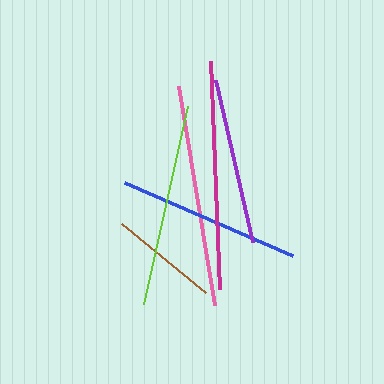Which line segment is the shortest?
The brown line is the shortest at approximately 110 pixels.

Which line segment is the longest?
The magenta line is the longest at approximately 228 pixels.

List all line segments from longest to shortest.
From longest to shortest: magenta, pink, lime, blue, purple, brown.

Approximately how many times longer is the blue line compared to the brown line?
The blue line is approximately 1.7 times the length of the brown line.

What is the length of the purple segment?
The purple segment is approximately 167 pixels long.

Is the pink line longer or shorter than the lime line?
The pink line is longer than the lime line.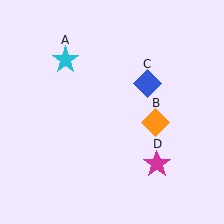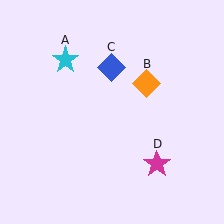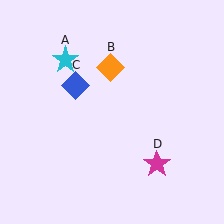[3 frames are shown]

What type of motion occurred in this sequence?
The orange diamond (object B), blue diamond (object C) rotated counterclockwise around the center of the scene.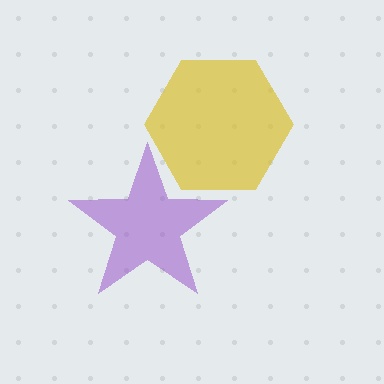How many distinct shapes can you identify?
There are 2 distinct shapes: a purple star, a yellow hexagon.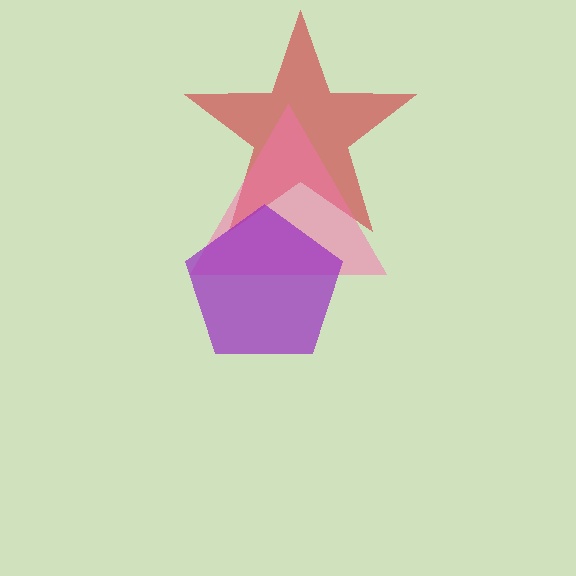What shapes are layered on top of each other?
The layered shapes are: a red star, a pink triangle, a purple pentagon.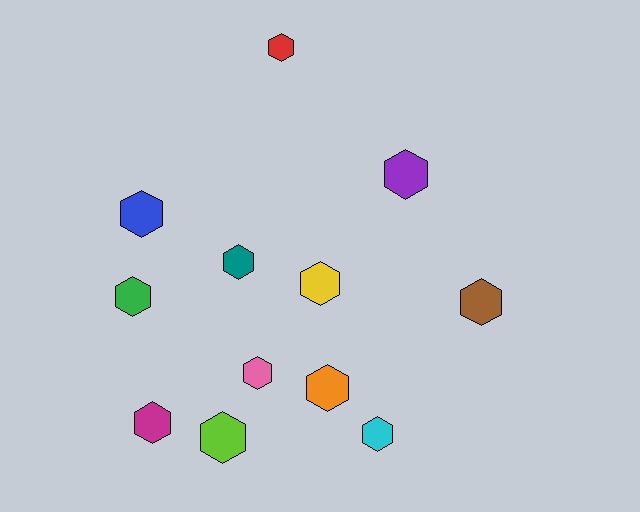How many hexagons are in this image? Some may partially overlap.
There are 12 hexagons.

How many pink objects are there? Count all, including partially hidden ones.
There is 1 pink object.